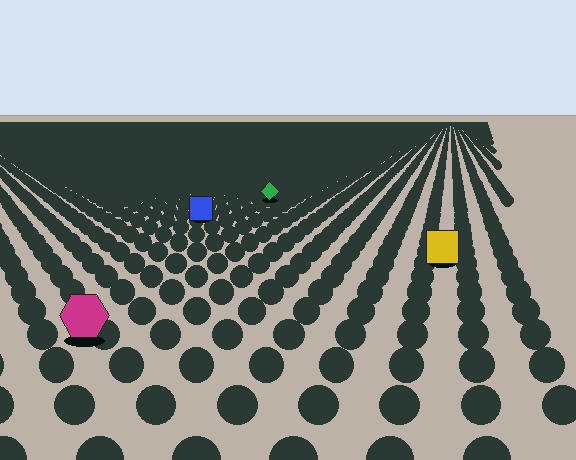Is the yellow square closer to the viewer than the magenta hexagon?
No. The magenta hexagon is closer — you can tell from the texture gradient: the ground texture is coarser near it.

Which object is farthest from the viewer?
The green diamond is farthest from the viewer. It appears smaller and the ground texture around it is denser.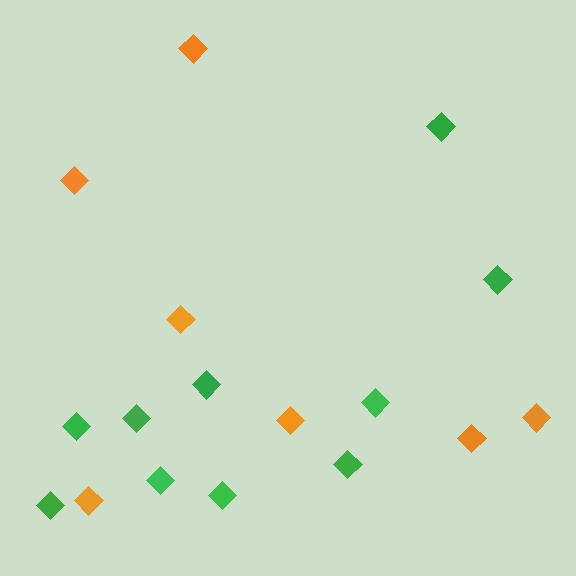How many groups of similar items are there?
There are 2 groups: one group of orange diamonds (7) and one group of green diamonds (10).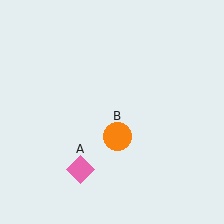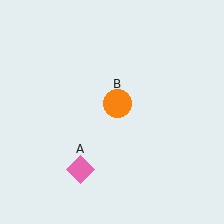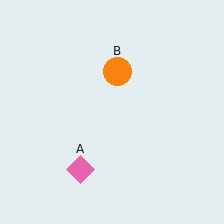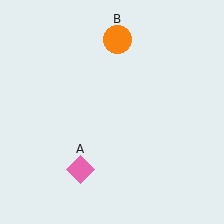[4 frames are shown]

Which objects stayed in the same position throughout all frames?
Pink diamond (object A) remained stationary.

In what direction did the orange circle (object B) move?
The orange circle (object B) moved up.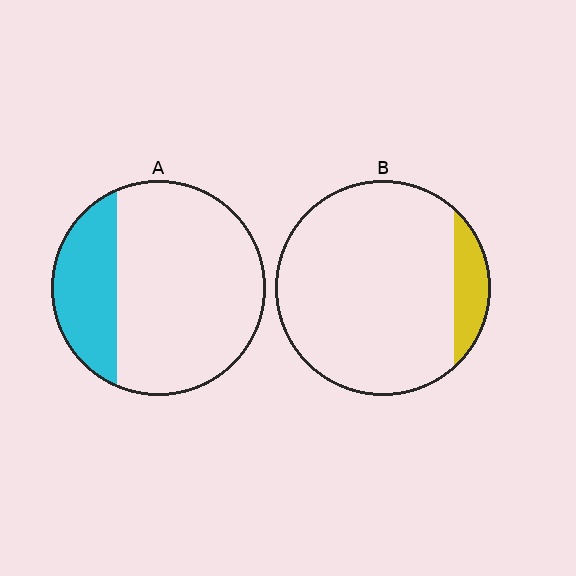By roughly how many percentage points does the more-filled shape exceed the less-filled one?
By roughly 15 percentage points (A over B).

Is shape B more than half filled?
No.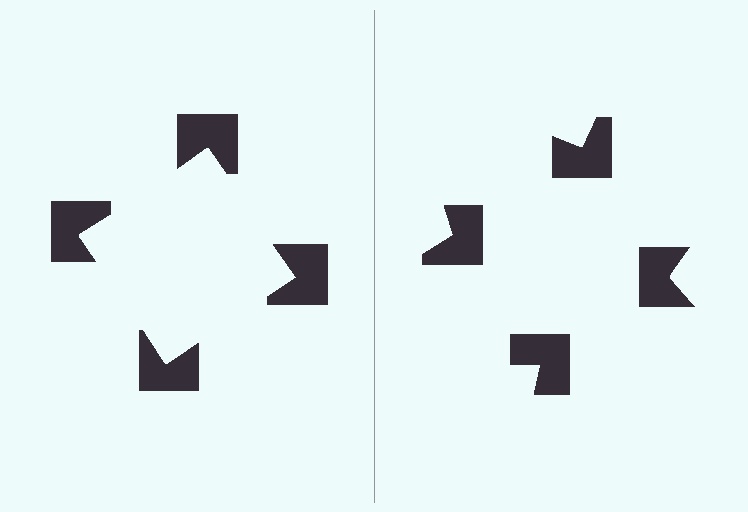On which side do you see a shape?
An illusory square appears on the left side. On the right side the wedge cuts are rotated, so no coherent shape forms.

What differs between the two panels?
The notched squares are positioned identically on both sides; only the wedge orientations differ. On the left they align to a square; on the right they are misaligned.